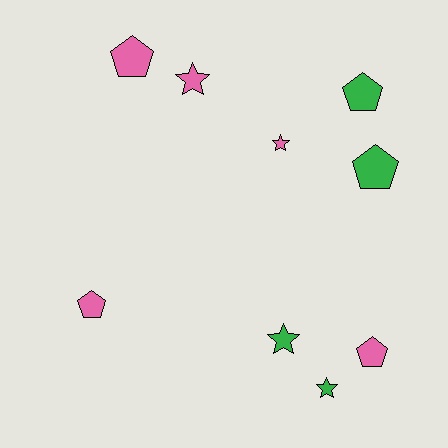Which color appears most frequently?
Pink, with 5 objects.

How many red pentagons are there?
There are no red pentagons.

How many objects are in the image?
There are 9 objects.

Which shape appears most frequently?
Pentagon, with 5 objects.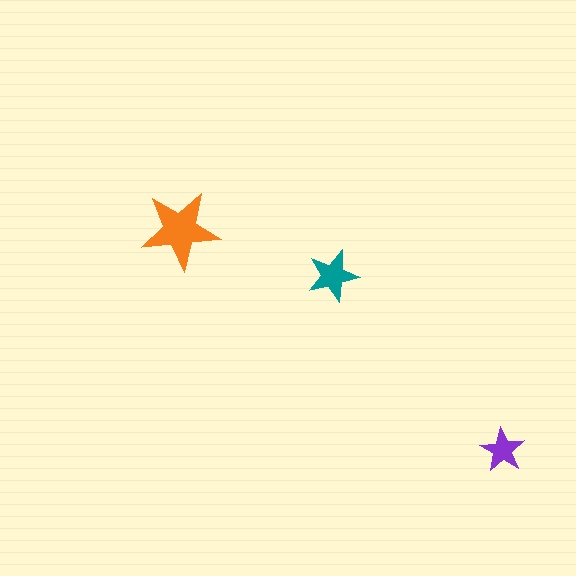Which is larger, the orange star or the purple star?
The orange one.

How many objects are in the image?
There are 3 objects in the image.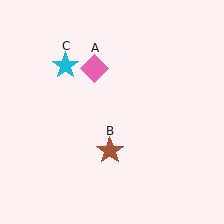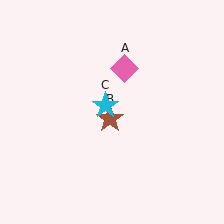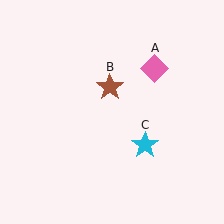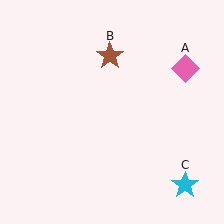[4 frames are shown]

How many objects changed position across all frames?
3 objects changed position: pink diamond (object A), brown star (object B), cyan star (object C).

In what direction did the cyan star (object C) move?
The cyan star (object C) moved down and to the right.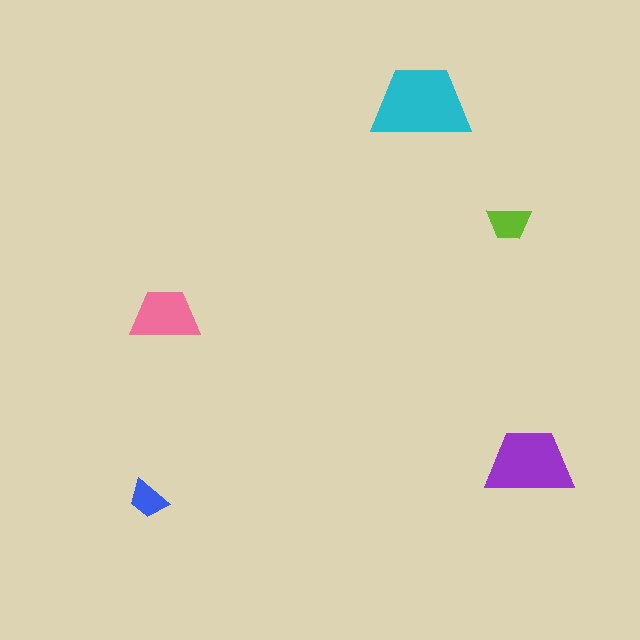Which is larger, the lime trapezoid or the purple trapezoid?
The purple one.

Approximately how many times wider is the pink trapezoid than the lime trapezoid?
About 1.5 times wider.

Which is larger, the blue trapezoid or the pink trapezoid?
The pink one.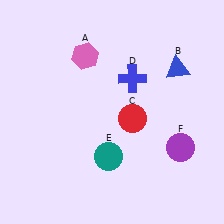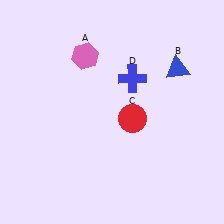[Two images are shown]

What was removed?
The teal circle (E), the purple circle (F) were removed in Image 2.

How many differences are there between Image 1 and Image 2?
There are 2 differences between the two images.